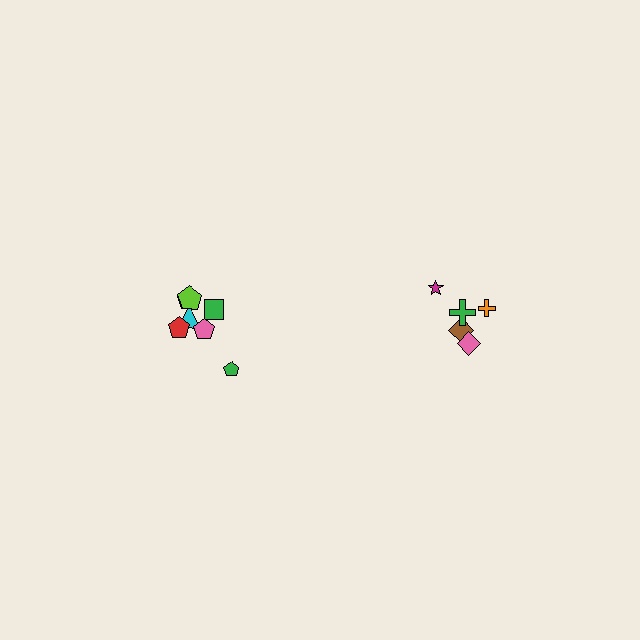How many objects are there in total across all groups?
There are 12 objects.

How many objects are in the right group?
There are 5 objects.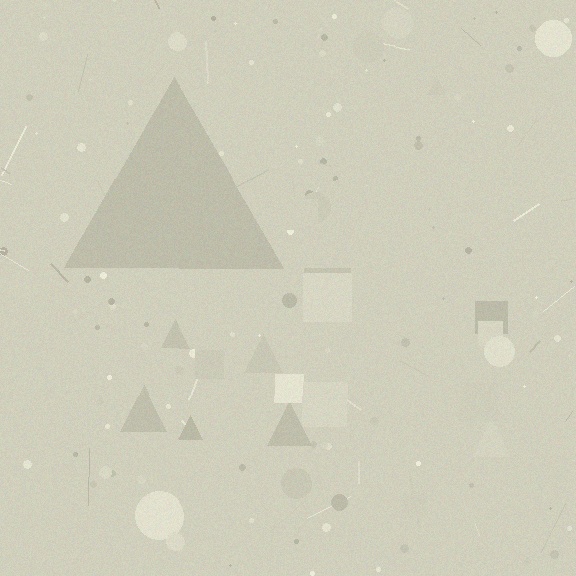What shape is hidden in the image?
A triangle is hidden in the image.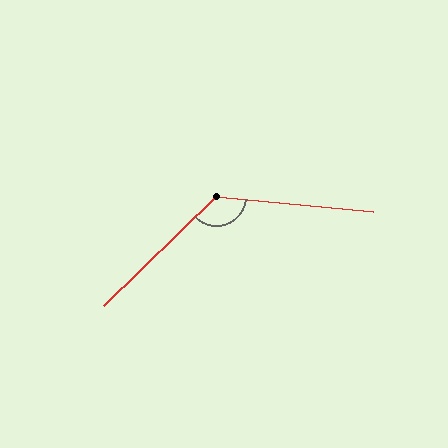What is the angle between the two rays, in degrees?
Approximately 130 degrees.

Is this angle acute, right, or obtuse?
It is obtuse.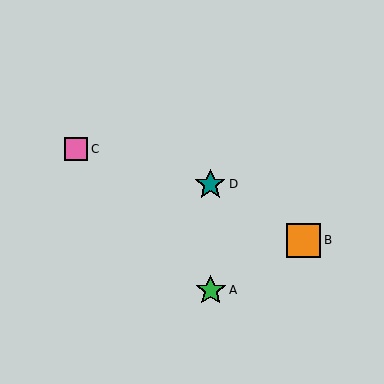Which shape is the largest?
The orange square (labeled B) is the largest.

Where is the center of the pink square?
The center of the pink square is at (76, 149).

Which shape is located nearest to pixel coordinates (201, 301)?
The green star (labeled A) at (211, 290) is nearest to that location.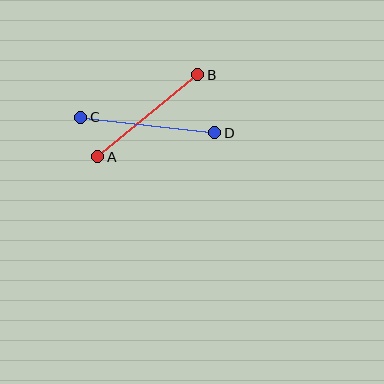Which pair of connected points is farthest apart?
Points C and D are farthest apart.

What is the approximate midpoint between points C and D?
The midpoint is at approximately (148, 125) pixels.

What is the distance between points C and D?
The distance is approximately 135 pixels.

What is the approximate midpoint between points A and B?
The midpoint is at approximately (148, 116) pixels.